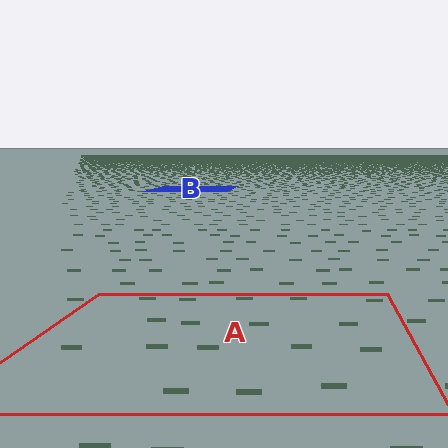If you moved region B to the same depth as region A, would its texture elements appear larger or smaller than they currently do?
They would appear larger. At a closer depth, the same texture elements are projected at a bigger on-screen size.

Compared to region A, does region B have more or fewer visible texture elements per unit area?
Region B has more texture elements per unit area — they are packed more densely because it is farther away.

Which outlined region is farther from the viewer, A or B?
Region B is farther from the viewer — the texture elements inside it appear smaller and more densely packed.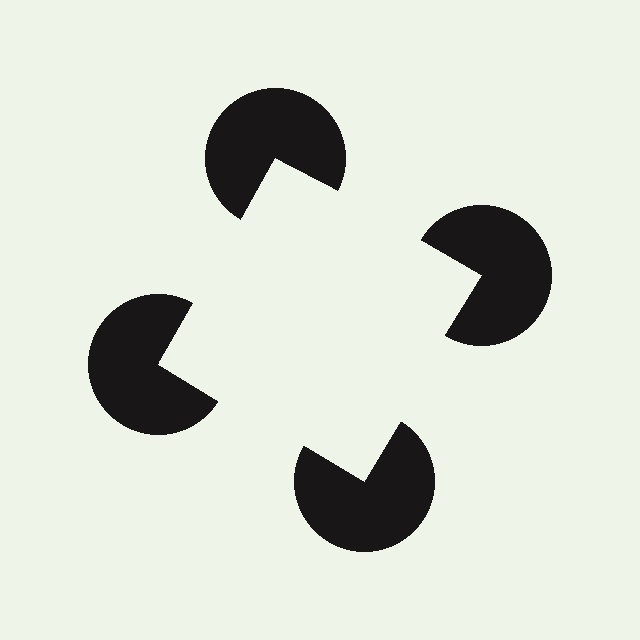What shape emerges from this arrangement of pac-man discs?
An illusory square — its edges are inferred from the aligned wedge cuts in the pac-man discs, not physically drawn.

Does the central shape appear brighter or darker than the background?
It typically appears slightly brighter than the background, even though no actual brightness change is drawn.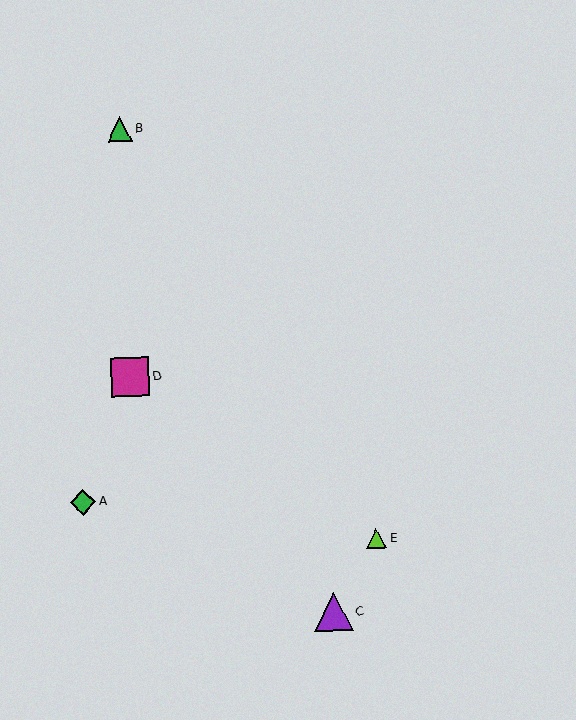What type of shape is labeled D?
Shape D is a magenta square.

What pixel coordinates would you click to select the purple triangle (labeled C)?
Click at (334, 612) to select the purple triangle C.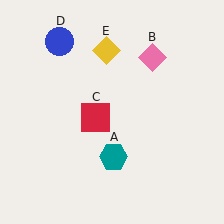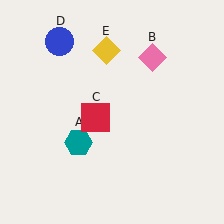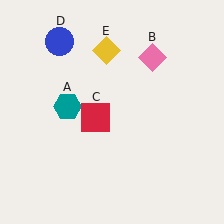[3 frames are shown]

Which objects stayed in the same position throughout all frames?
Pink diamond (object B) and red square (object C) and blue circle (object D) and yellow diamond (object E) remained stationary.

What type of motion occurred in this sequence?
The teal hexagon (object A) rotated clockwise around the center of the scene.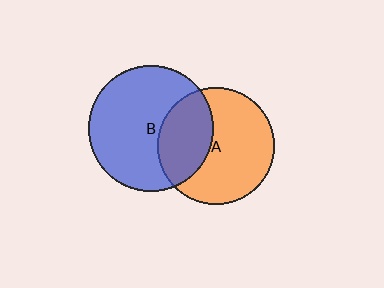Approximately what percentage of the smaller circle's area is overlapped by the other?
Approximately 35%.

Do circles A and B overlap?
Yes.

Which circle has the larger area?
Circle B (blue).